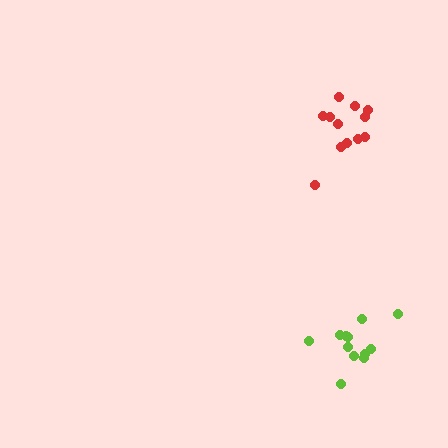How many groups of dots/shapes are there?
There are 2 groups.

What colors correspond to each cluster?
The clusters are colored: lime, red.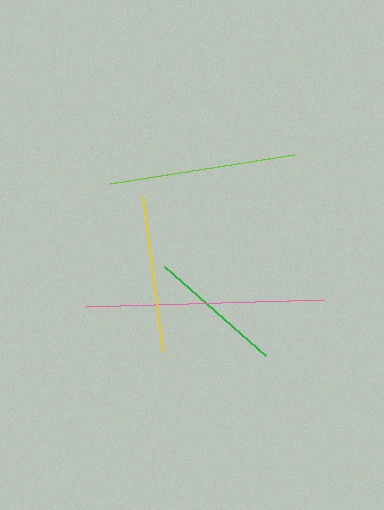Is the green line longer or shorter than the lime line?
The lime line is longer than the green line.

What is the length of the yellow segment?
The yellow segment is approximately 156 pixels long.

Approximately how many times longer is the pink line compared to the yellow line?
The pink line is approximately 1.5 times the length of the yellow line.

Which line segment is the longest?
The pink line is the longest at approximately 238 pixels.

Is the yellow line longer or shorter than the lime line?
The lime line is longer than the yellow line.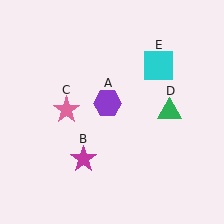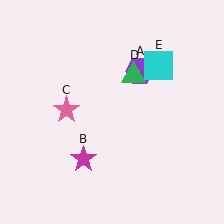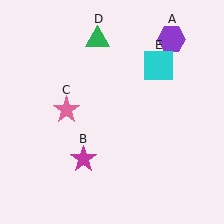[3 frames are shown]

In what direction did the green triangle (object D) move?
The green triangle (object D) moved up and to the left.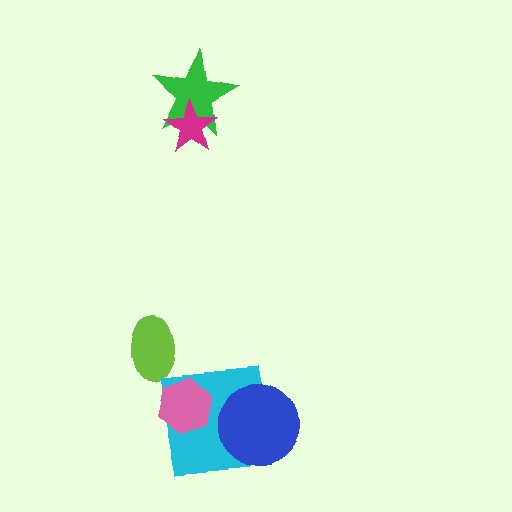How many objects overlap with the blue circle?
1 object overlaps with the blue circle.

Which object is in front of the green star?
The magenta star is in front of the green star.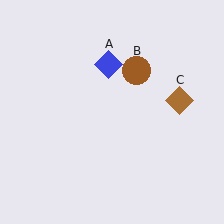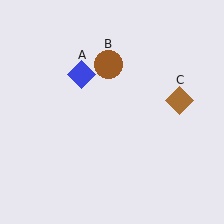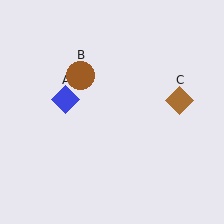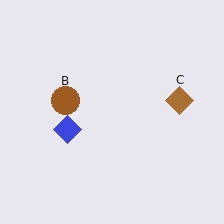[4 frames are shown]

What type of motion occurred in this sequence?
The blue diamond (object A), brown circle (object B) rotated counterclockwise around the center of the scene.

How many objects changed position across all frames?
2 objects changed position: blue diamond (object A), brown circle (object B).